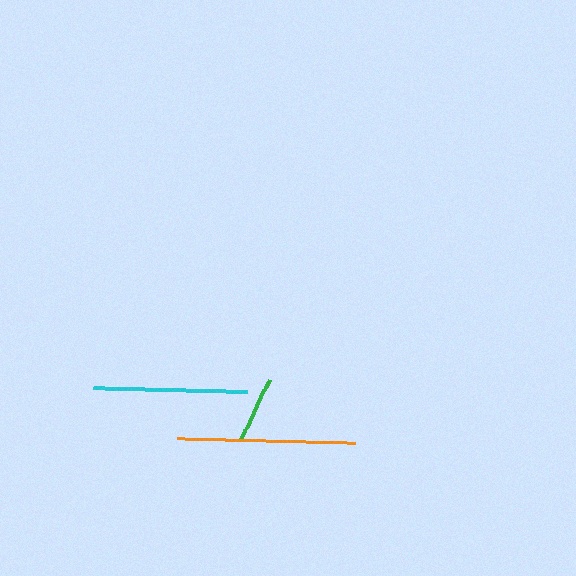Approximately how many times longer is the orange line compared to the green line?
The orange line is approximately 2.6 times the length of the green line.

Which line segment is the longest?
The orange line is the longest at approximately 177 pixels.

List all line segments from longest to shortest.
From longest to shortest: orange, cyan, green.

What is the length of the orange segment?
The orange segment is approximately 177 pixels long.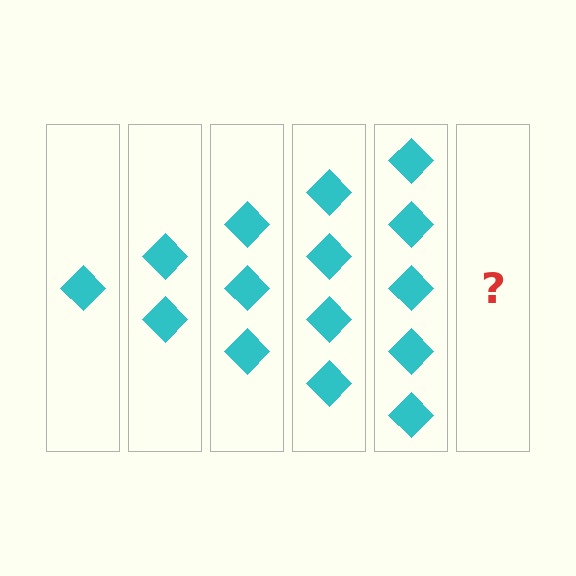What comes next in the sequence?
The next element should be 6 diamonds.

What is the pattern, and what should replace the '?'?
The pattern is that each step adds one more diamond. The '?' should be 6 diamonds.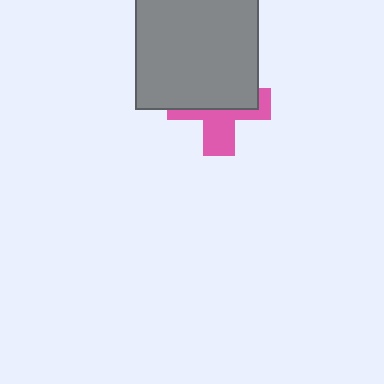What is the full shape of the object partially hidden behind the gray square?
The partially hidden object is a pink cross.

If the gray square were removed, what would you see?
You would see the complete pink cross.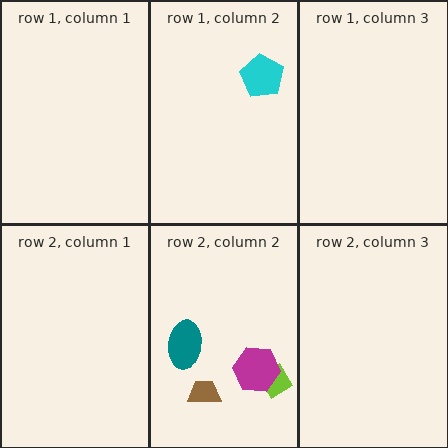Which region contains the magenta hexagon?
The row 2, column 2 region.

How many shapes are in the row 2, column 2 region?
4.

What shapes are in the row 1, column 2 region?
The cyan pentagon.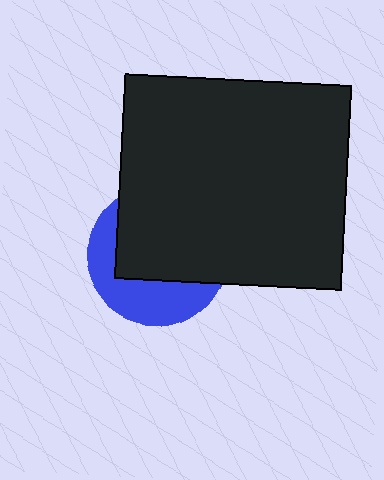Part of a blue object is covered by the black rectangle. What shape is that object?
It is a circle.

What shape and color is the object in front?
The object in front is a black rectangle.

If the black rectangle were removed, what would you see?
You would see the complete blue circle.